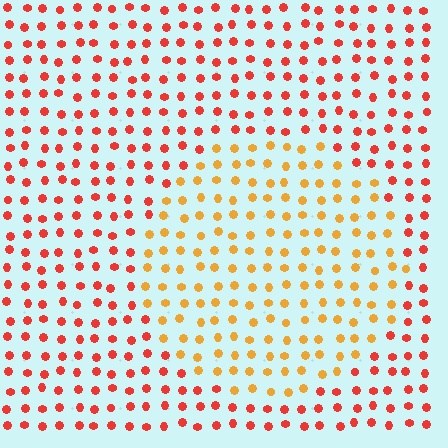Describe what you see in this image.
The image is filled with small red elements in a uniform arrangement. A circle-shaped region is visible where the elements are tinted to a slightly different hue, forming a subtle color boundary.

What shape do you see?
I see a circle.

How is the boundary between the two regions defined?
The boundary is defined purely by a slight shift in hue (about 36 degrees). Spacing, size, and orientation are identical on both sides.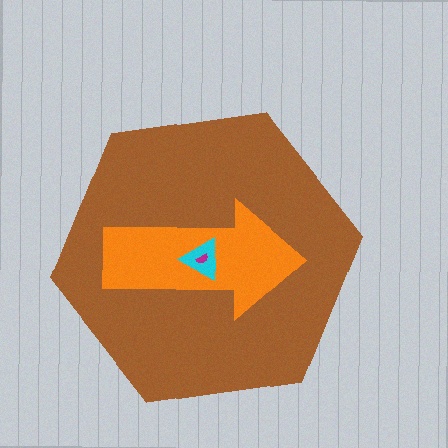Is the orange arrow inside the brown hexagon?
Yes.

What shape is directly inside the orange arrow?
The cyan triangle.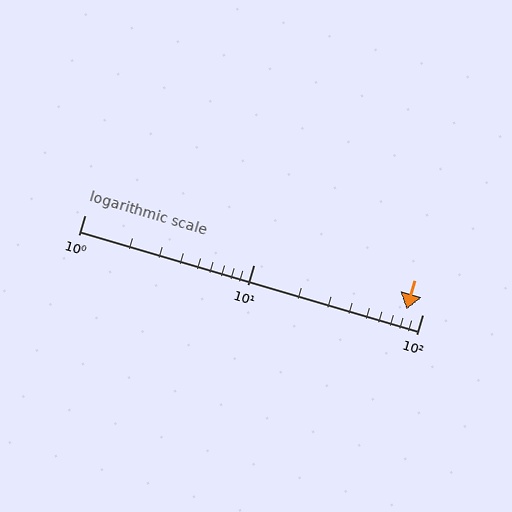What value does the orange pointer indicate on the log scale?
The pointer indicates approximately 81.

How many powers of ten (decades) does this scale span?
The scale spans 2 decades, from 1 to 100.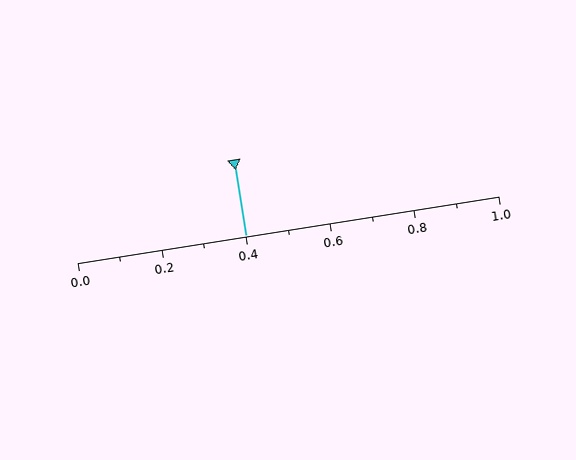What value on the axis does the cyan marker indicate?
The marker indicates approximately 0.4.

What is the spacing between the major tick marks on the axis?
The major ticks are spaced 0.2 apart.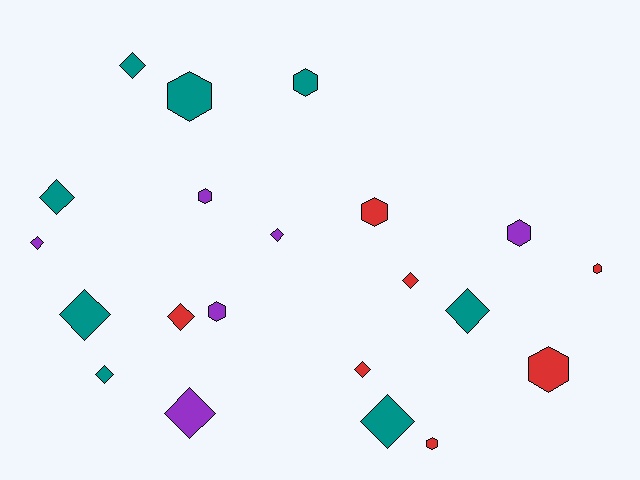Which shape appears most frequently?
Diamond, with 12 objects.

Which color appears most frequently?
Teal, with 8 objects.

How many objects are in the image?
There are 21 objects.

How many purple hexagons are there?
There are 3 purple hexagons.